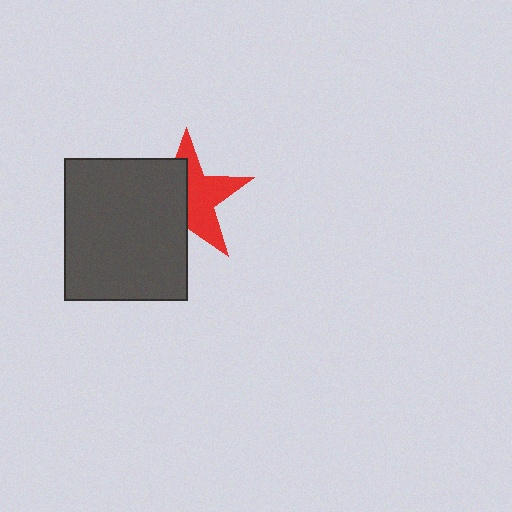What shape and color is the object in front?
The object in front is a dark gray rectangle.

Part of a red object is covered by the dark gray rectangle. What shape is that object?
It is a star.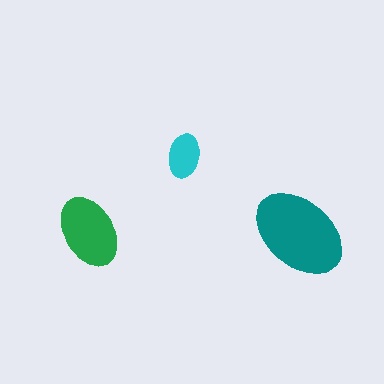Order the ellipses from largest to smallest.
the teal one, the green one, the cyan one.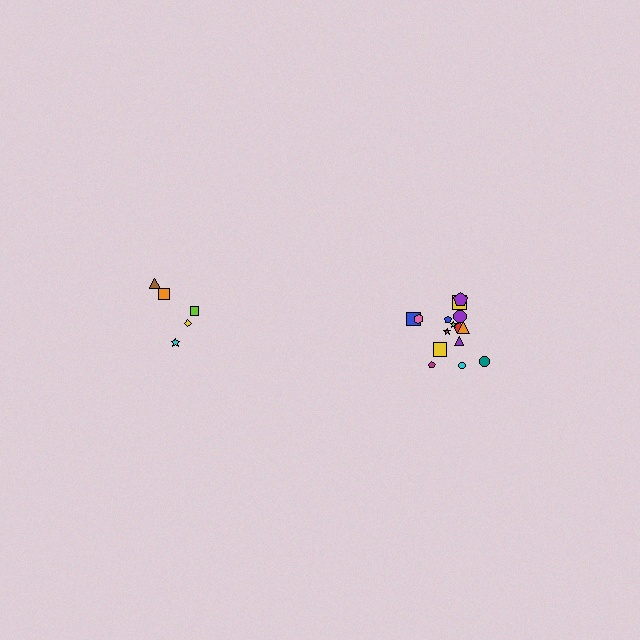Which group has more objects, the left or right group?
The right group.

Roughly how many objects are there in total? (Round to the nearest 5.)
Roughly 20 objects in total.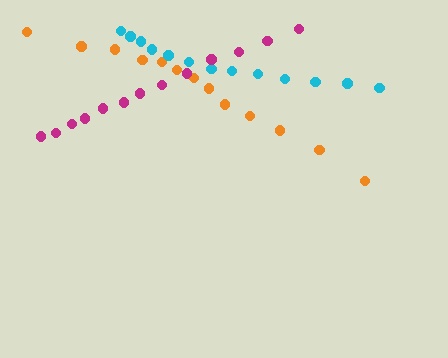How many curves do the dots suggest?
There are 3 distinct paths.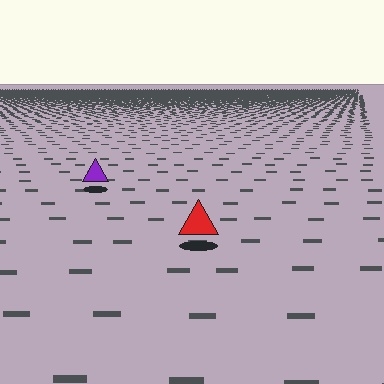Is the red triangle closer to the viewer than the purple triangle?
Yes. The red triangle is closer — you can tell from the texture gradient: the ground texture is coarser near it.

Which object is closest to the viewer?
The red triangle is closest. The texture marks near it are larger and more spread out.